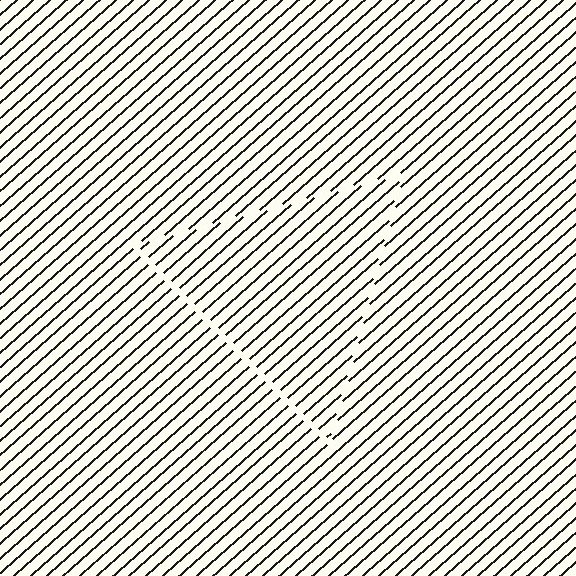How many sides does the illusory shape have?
3 sides — the line-ends trace a triangle.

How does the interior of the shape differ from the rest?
The interior of the shape contains the same grating, shifted by half a period — the contour is defined by the phase discontinuity where line-ends from the inner and outer gratings abut.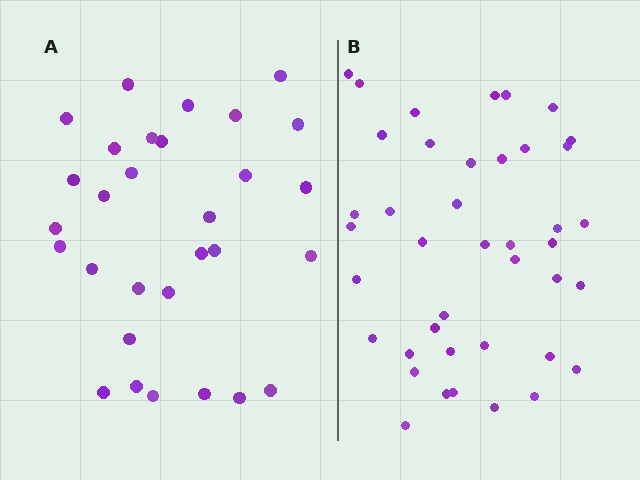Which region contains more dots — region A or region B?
Region B (the right region) has more dots.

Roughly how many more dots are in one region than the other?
Region B has roughly 12 or so more dots than region A.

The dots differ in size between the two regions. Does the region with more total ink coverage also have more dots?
No. Region A has more total ink coverage because its dots are larger, but region B actually contains more individual dots. Total area can be misleading — the number of items is what matters here.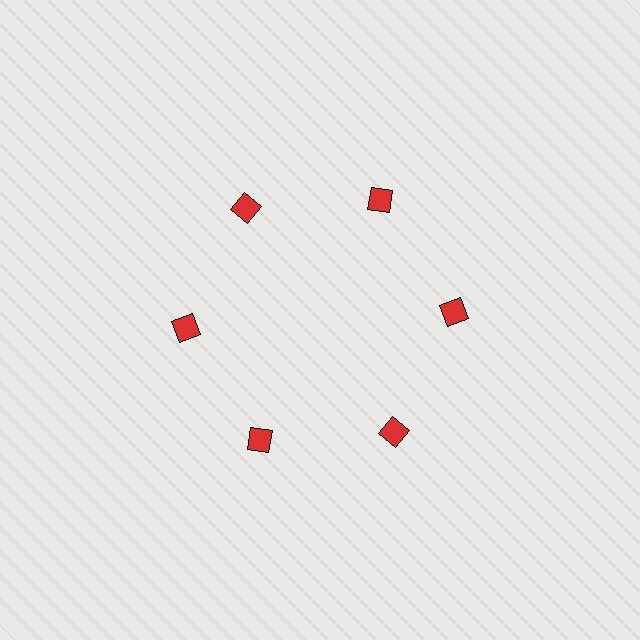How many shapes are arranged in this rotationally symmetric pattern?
There are 6 shapes, arranged in 6 groups of 1.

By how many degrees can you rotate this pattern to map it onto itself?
The pattern maps onto itself every 60 degrees of rotation.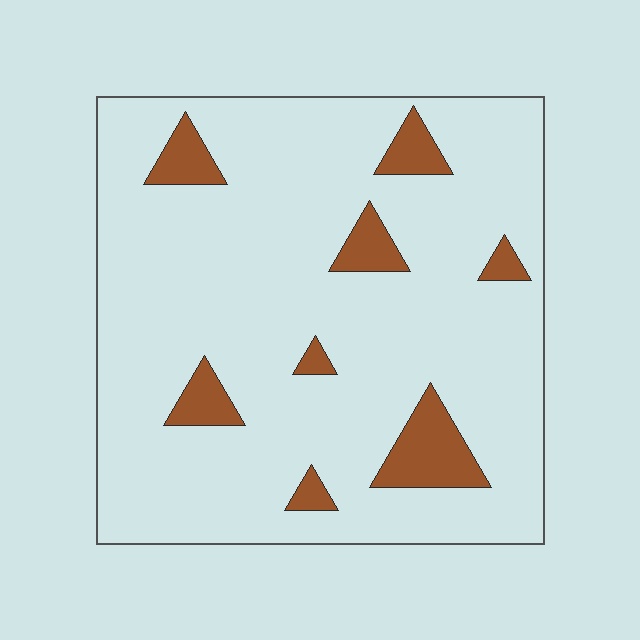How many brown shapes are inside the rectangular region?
8.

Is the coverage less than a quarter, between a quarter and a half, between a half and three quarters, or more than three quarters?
Less than a quarter.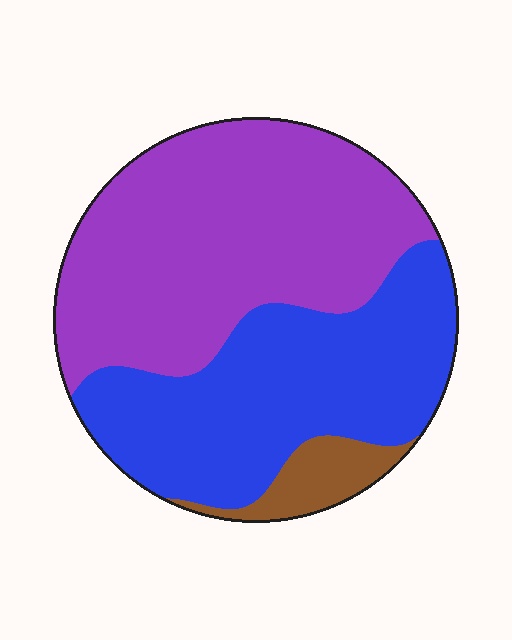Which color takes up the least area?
Brown, at roughly 5%.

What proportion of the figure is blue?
Blue covers 41% of the figure.